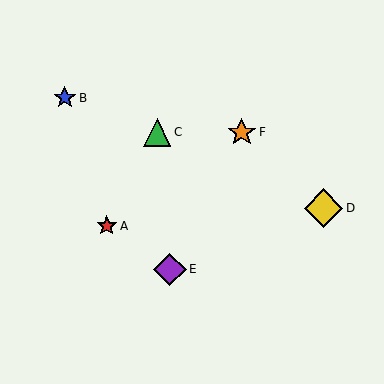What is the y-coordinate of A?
Object A is at y≈226.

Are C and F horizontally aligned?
Yes, both are at y≈132.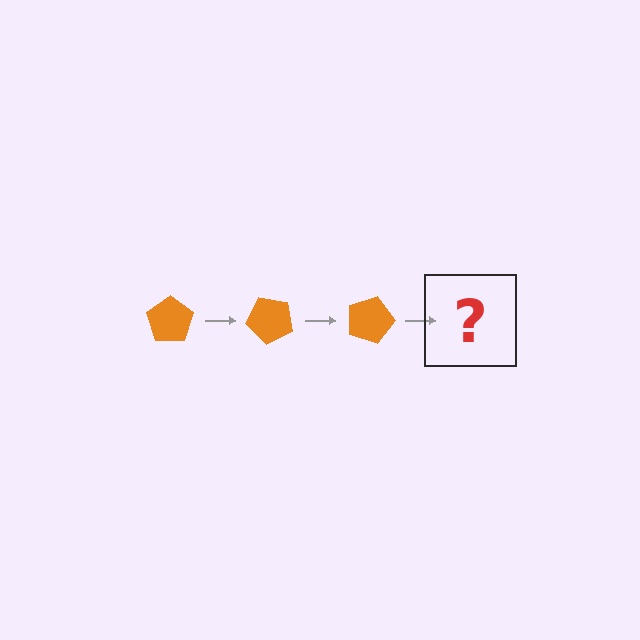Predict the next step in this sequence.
The next step is an orange pentagon rotated 135 degrees.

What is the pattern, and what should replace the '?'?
The pattern is that the pentagon rotates 45 degrees each step. The '?' should be an orange pentagon rotated 135 degrees.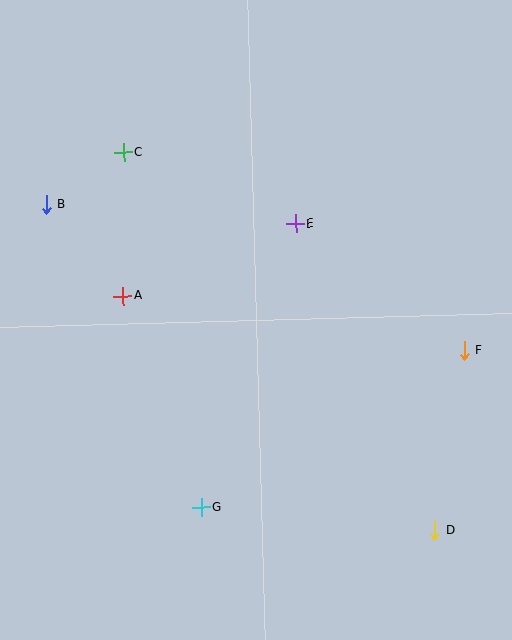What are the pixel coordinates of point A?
Point A is at (123, 296).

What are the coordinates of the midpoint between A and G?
The midpoint between A and G is at (162, 402).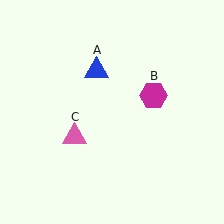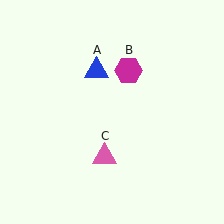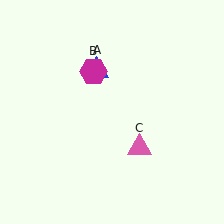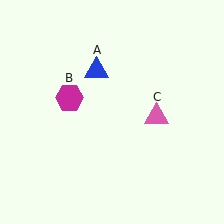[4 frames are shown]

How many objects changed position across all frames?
2 objects changed position: magenta hexagon (object B), pink triangle (object C).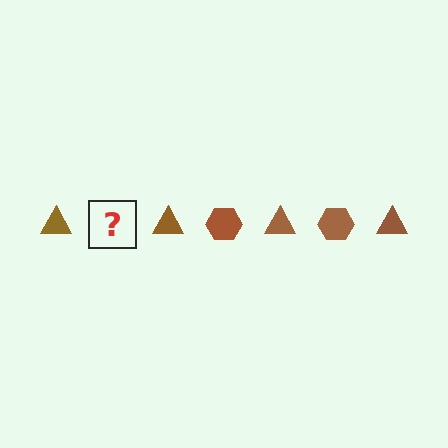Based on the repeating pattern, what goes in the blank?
The blank should be a brown hexagon.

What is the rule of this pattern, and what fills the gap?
The rule is that the pattern cycles through triangle, hexagon shapes in brown. The gap should be filled with a brown hexagon.